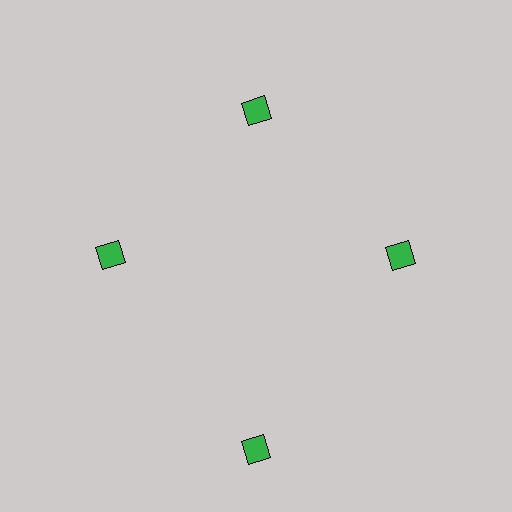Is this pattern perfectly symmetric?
No. The 4 green diamonds are arranged in a ring, but one element near the 6 o'clock position is pushed outward from the center, breaking the 4-fold rotational symmetry.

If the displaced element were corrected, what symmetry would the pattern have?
It would have 4-fold rotational symmetry — the pattern would map onto itself every 90 degrees.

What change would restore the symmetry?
The symmetry would be restored by moving it inward, back onto the ring so that all 4 diamonds sit at equal angles and equal distance from the center.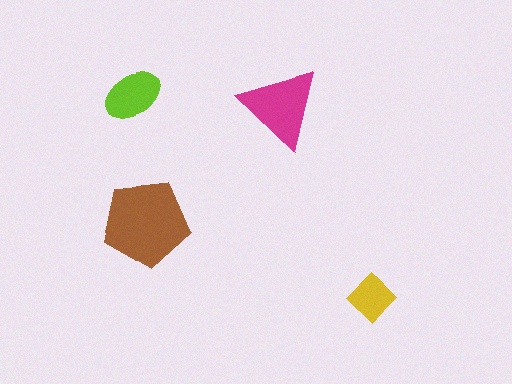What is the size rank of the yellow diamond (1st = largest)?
4th.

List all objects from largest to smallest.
The brown pentagon, the magenta triangle, the lime ellipse, the yellow diamond.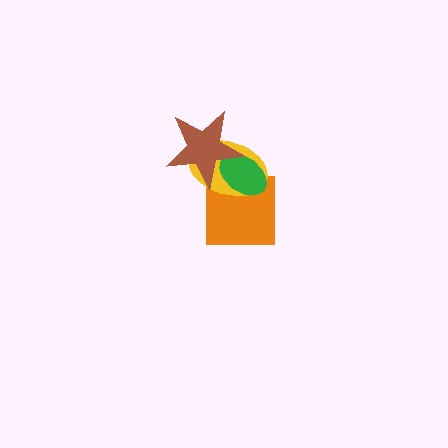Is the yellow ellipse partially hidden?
Yes, it is partially covered by another shape.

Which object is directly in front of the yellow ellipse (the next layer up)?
The green ellipse is directly in front of the yellow ellipse.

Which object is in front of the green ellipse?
The brown star is in front of the green ellipse.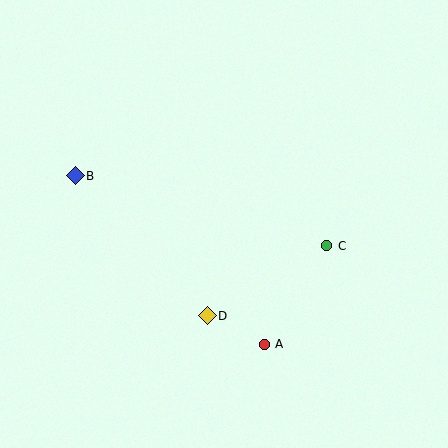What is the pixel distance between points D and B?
The distance between D and B is 192 pixels.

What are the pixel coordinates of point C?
Point C is at (327, 246).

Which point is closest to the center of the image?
Point D at (207, 316) is closest to the center.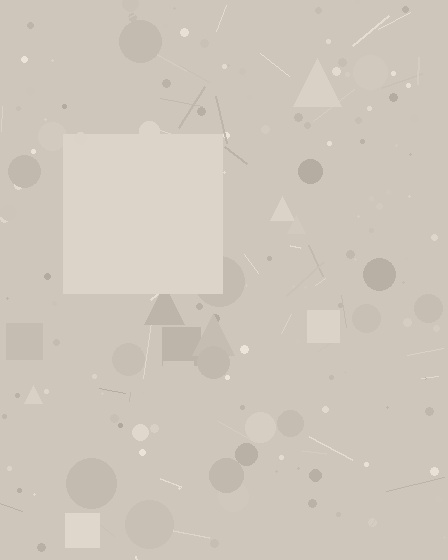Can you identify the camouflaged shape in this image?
The camouflaged shape is a square.